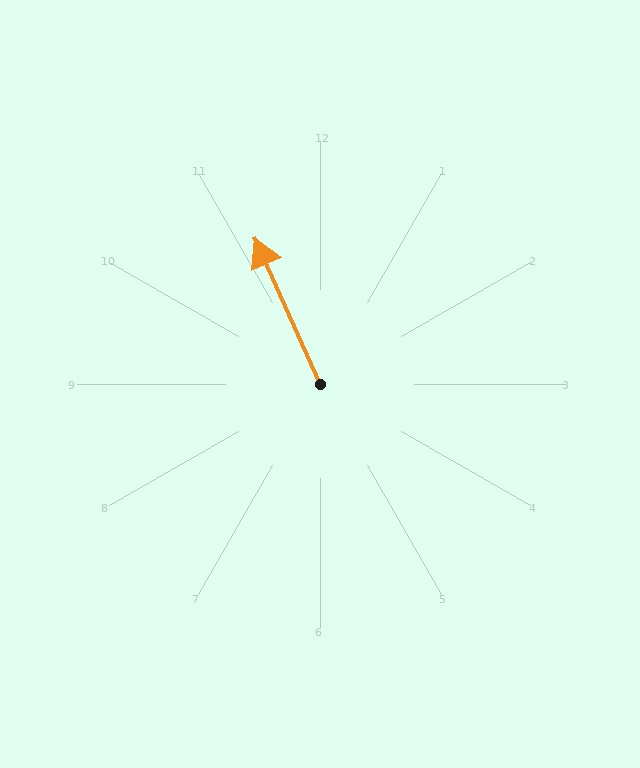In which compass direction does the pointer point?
Northwest.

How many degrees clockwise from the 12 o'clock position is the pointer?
Approximately 336 degrees.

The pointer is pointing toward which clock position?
Roughly 11 o'clock.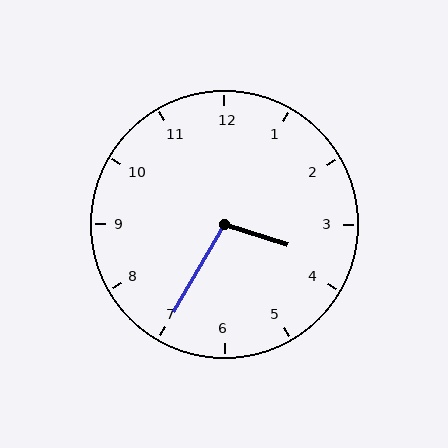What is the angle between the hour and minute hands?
Approximately 102 degrees.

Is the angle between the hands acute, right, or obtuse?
It is obtuse.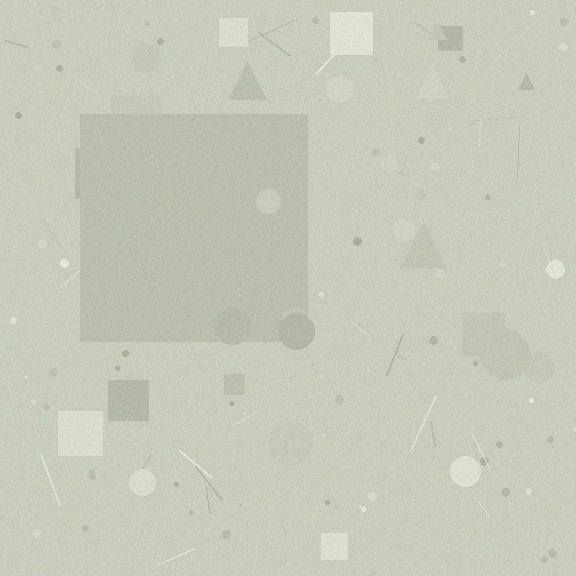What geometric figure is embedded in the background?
A square is embedded in the background.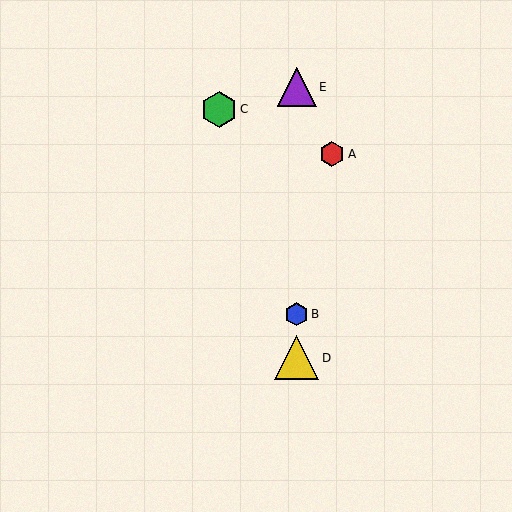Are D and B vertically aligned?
Yes, both are at x≈297.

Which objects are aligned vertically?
Objects B, D, E are aligned vertically.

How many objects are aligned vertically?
3 objects (B, D, E) are aligned vertically.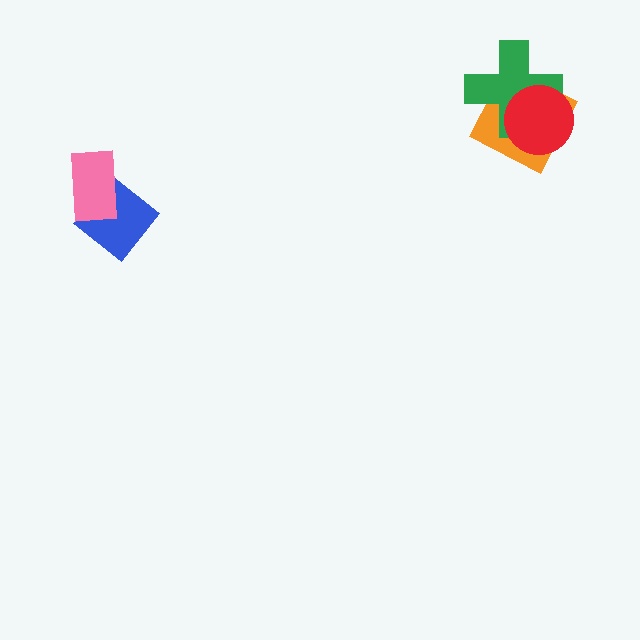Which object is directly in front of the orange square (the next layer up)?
The green cross is directly in front of the orange square.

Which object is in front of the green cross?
The red circle is in front of the green cross.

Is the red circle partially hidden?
No, no other shape covers it.